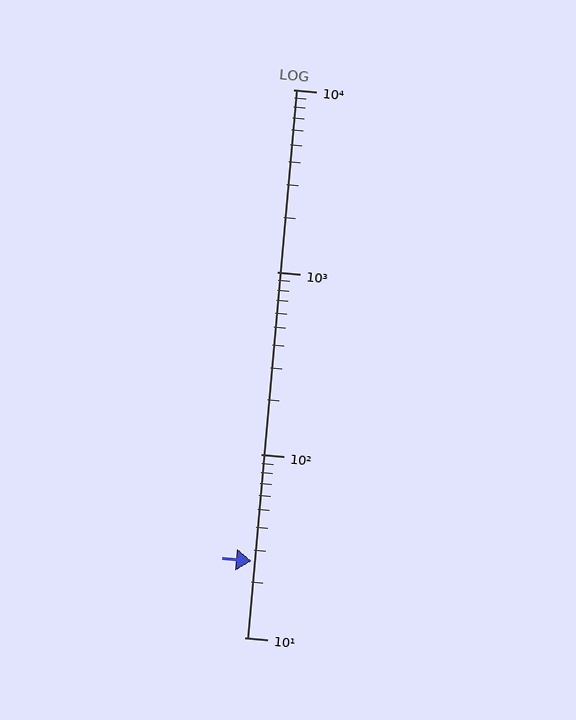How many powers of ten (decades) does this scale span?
The scale spans 3 decades, from 10 to 10000.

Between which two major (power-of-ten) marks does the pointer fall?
The pointer is between 10 and 100.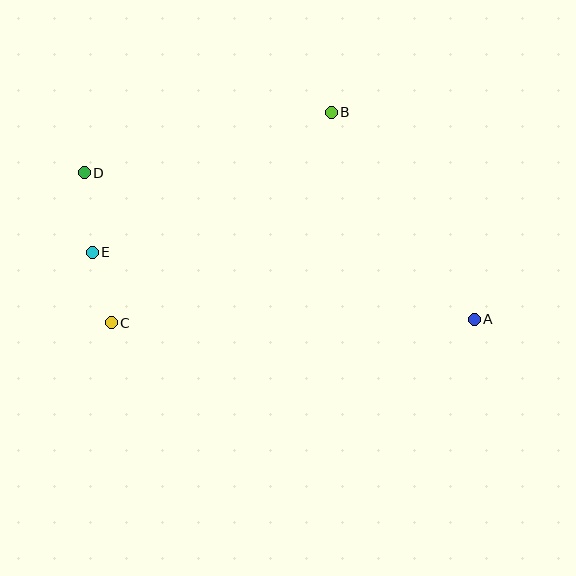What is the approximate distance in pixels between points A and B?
The distance between A and B is approximately 252 pixels.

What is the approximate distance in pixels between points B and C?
The distance between B and C is approximately 305 pixels.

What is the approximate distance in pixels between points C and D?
The distance between C and D is approximately 152 pixels.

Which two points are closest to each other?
Points C and E are closest to each other.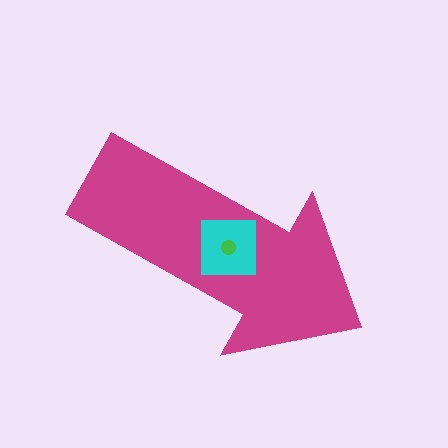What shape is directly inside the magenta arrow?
The cyan square.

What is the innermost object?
The green circle.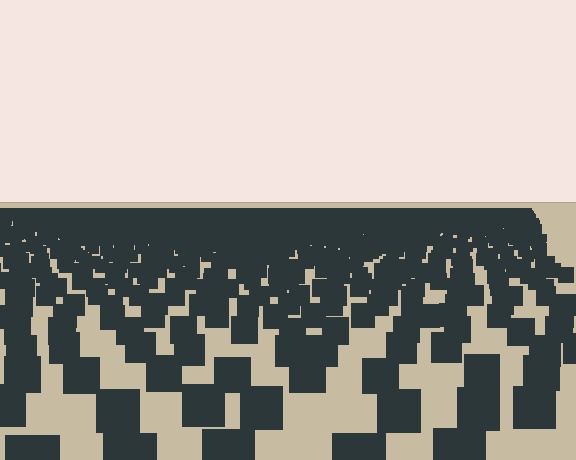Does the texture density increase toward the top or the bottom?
Density increases toward the top.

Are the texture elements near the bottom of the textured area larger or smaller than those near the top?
Larger. Near the bottom, elements are closer to the viewer and appear at a bigger on-screen size.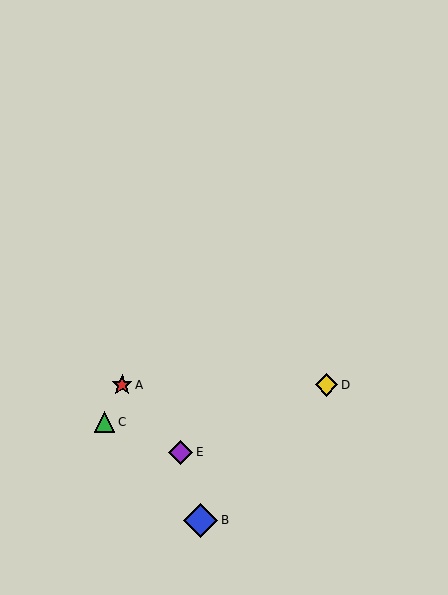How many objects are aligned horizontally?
2 objects (A, D) are aligned horizontally.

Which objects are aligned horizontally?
Objects A, D are aligned horizontally.